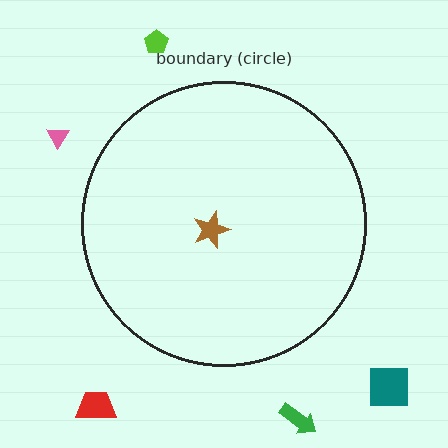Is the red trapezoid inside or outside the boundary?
Outside.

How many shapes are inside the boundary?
1 inside, 5 outside.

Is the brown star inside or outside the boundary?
Inside.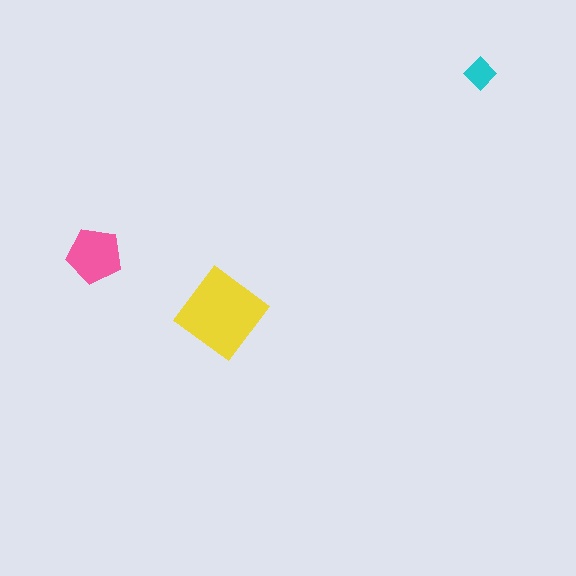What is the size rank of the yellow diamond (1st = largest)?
1st.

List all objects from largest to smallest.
The yellow diamond, the pink pentagon, the cyan diamond.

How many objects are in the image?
There are 3 objects in the image.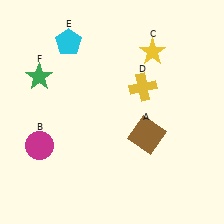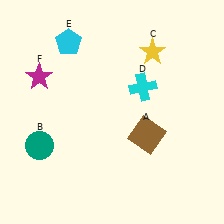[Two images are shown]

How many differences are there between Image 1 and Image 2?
There are 3 differences between the two images.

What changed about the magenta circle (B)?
In Image 1, B is magenta. In Image 2, it changed to teal.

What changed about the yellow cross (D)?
In Image 1, D is yellow. In Image 2, it changed to cyan.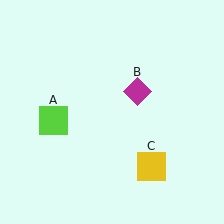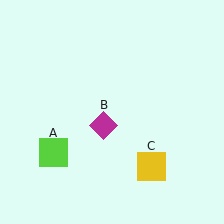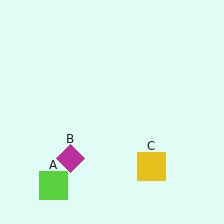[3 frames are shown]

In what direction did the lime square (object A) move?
The lime square (object A) moved down.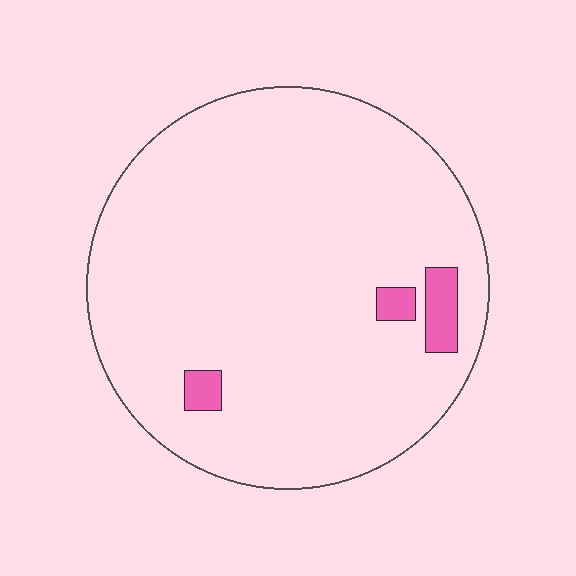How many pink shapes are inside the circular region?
3.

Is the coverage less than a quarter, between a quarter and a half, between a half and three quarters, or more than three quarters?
Less than a quarter.